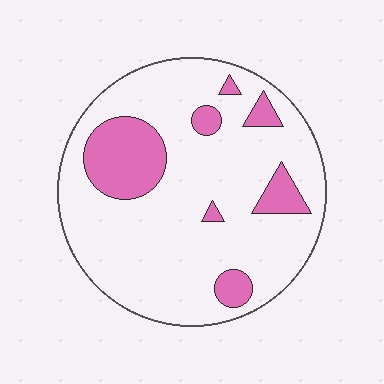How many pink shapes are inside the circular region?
7.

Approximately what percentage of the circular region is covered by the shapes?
Approximately 20%.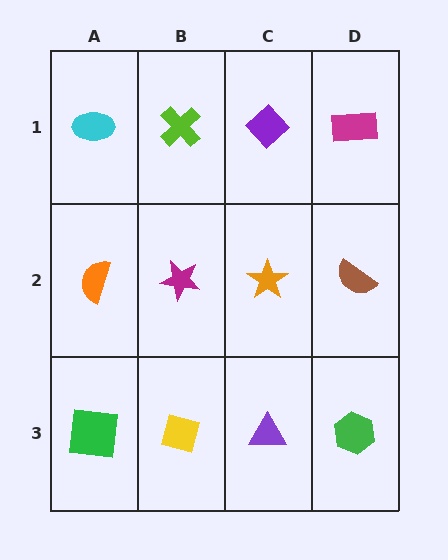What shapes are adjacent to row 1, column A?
An orange semicircle (row 2, column A), a lime cross (row 1, column B).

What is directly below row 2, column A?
A green square.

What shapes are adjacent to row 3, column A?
An orange semicircle (row 2, column A), a yellow square (row 3, column B).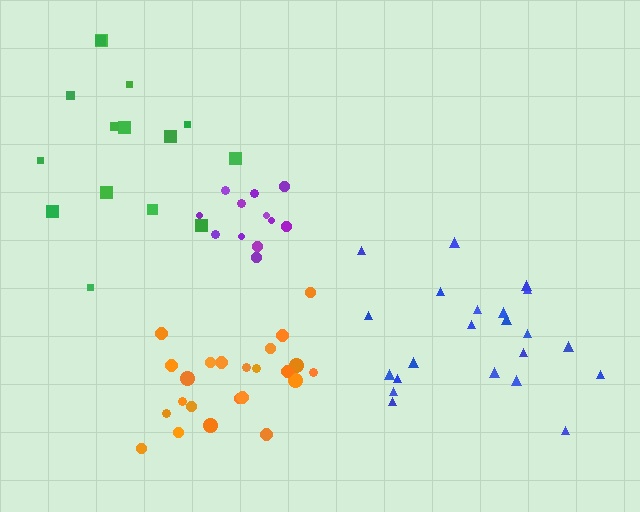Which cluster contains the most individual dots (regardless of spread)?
Orange (23).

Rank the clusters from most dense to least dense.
purple, orange, blue, green.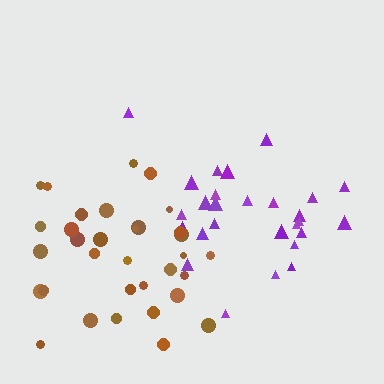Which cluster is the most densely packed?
Brown.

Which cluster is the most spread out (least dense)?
Purple.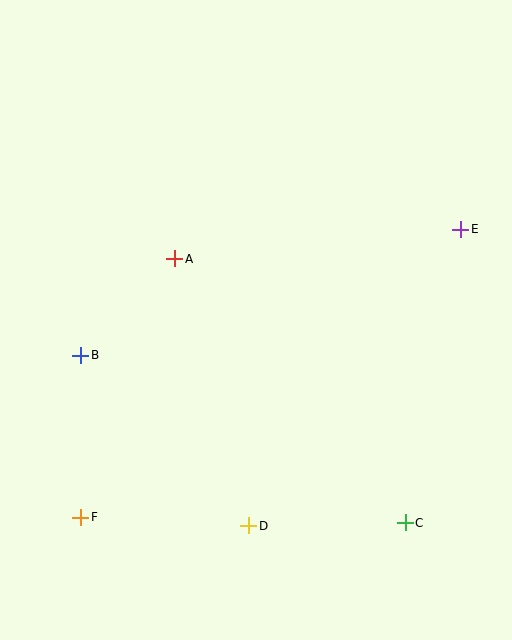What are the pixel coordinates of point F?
Point F is at (81, 517).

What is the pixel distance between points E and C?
The distance between E and C is 299 pixels.